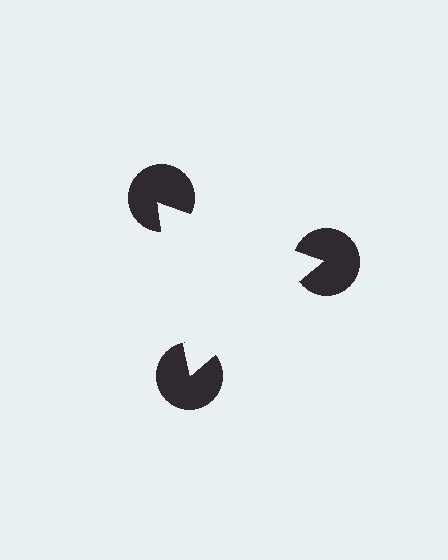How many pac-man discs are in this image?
There are 3 — one at each vertex of the illusory triangle.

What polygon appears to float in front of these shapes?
An illusory triangle — its edges are inferred from the aligned wedge cuts in the pac-man discs, not physically drawn.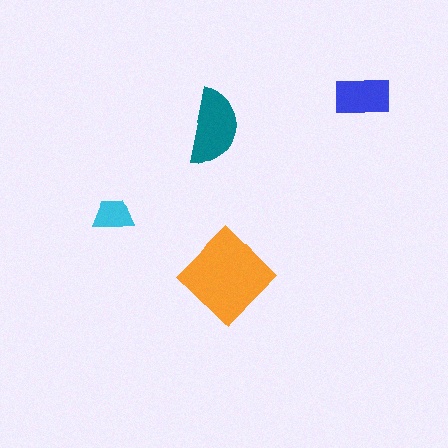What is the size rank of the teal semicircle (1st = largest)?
2nd.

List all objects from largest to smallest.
The orange diamond, the teal semicircle, the blue rectangle, the cyan trapezoid.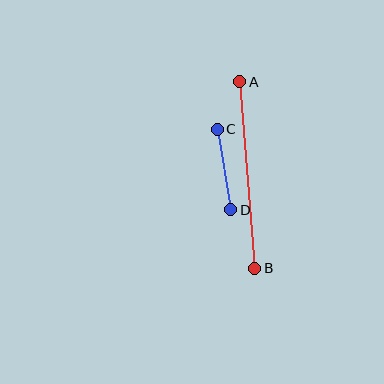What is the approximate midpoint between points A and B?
The midpoint is at approximately (247, 175) pixels.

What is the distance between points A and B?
The distance is approximately 187 pixels.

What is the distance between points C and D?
The distance is approximately 82 pixels.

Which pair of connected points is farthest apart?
Points A and B are farthest apart.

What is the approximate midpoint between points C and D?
The midpoint is at approximately (224, 170) pixels.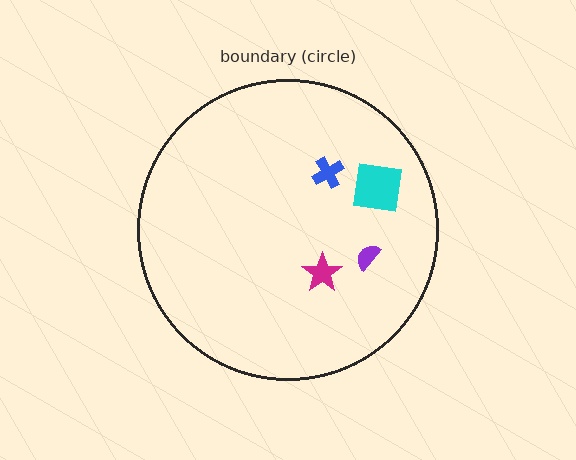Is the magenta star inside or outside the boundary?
Inside.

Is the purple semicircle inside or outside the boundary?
Inside.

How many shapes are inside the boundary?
4 inside, 0 outside.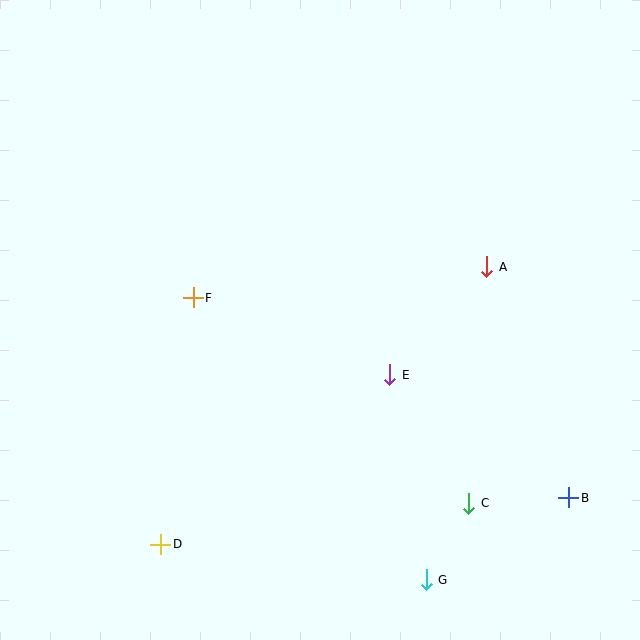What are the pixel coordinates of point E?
Point E is at (390, 375).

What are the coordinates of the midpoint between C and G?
The midpoint between C and G is at (447, 542).